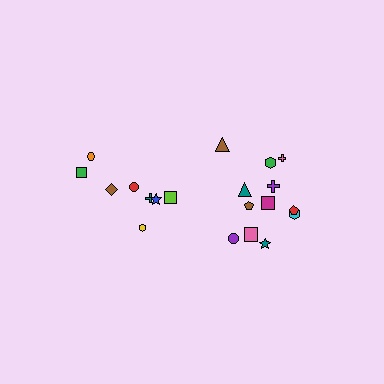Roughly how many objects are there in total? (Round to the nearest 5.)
Roughly 20 objects in total.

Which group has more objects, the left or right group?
The right group.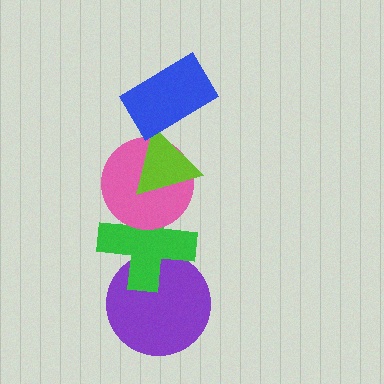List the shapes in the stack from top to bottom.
From top to bottom: the blue rectangle, the lime triangle, the pink circle, the green cross, the purple circle.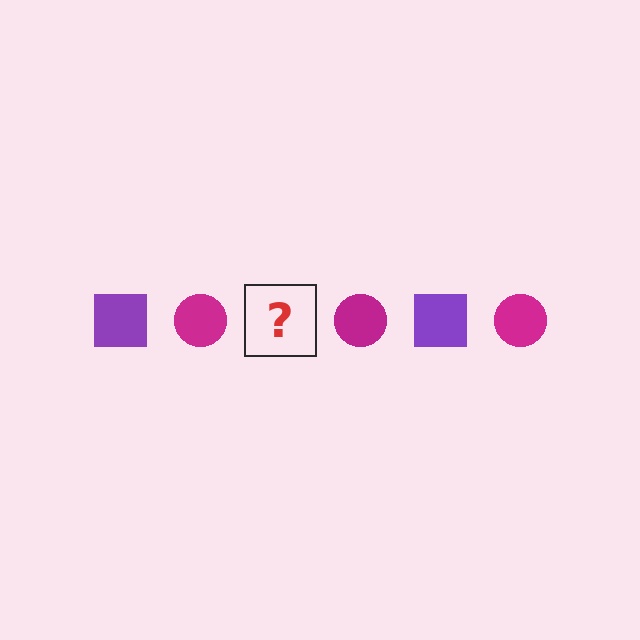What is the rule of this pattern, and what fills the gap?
The rule is that the pattern alternates between purple square and magenta circle. The gap should be filled with a purple square.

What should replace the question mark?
The question mark should be replaced with a purple square.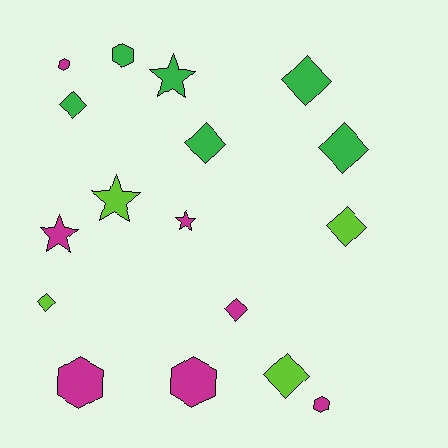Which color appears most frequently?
Magenta, with 7 objects.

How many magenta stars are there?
There are 2 magenta stars.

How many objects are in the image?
There are 17 objects.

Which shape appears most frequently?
Diamond, with 8 objects.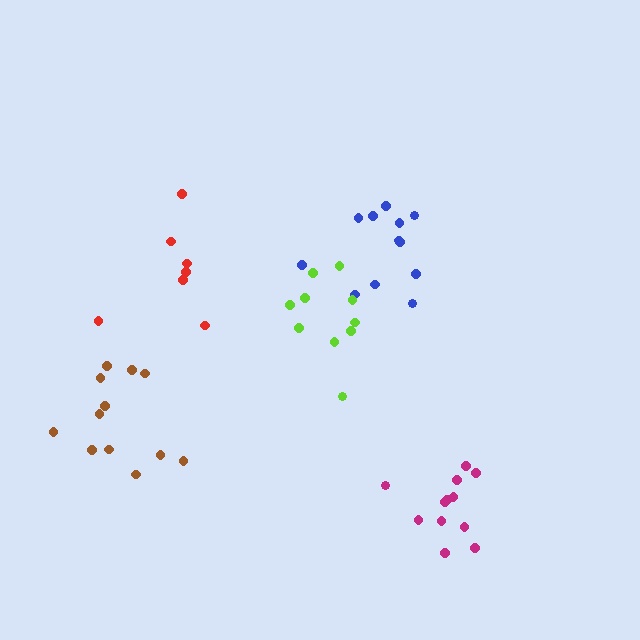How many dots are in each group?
Group 1: 12 dots, Group 2: 12 dots, Group 3: 12 dots, Group 4: 7 dots, Group 5: 10 dots (53 total).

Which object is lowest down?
The magenta cluster is bottommost.